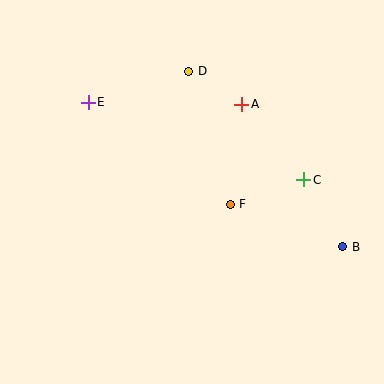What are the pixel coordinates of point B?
Point B is at (343, 247).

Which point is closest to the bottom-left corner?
Point F is closest to the bottom-left corner.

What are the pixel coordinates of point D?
Point D is at (189, 71).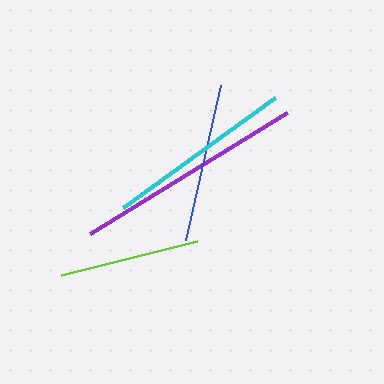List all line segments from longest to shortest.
From longest to shortest: purple, cyan, blue, lime.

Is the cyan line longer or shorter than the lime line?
The cyan line is longer than the lime line.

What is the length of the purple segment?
The purple segment is approximately 231 pixels long.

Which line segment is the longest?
The purple line is the longest at approximately 231 pixels.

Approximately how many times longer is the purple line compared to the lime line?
The purple line is approximately 1.7 times the length of the lime line.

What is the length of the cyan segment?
The cyan segment is approximately 187 pixels long.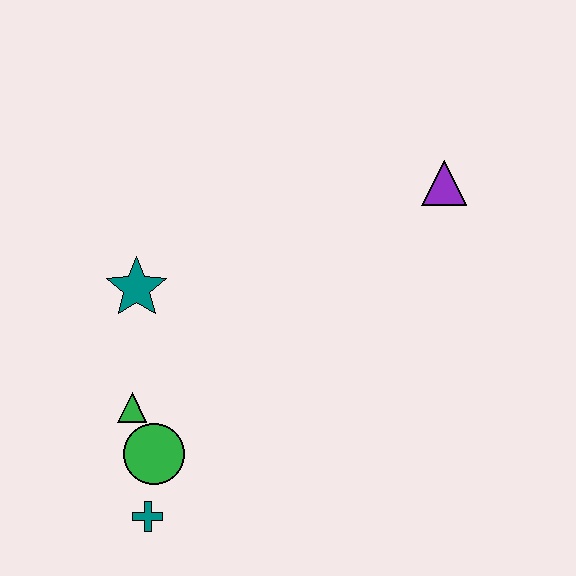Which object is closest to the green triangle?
The green circle is closest to the green triangle.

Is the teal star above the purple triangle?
No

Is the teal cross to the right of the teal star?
Yes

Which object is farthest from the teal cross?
The purple triangle is farthest from the teal cross.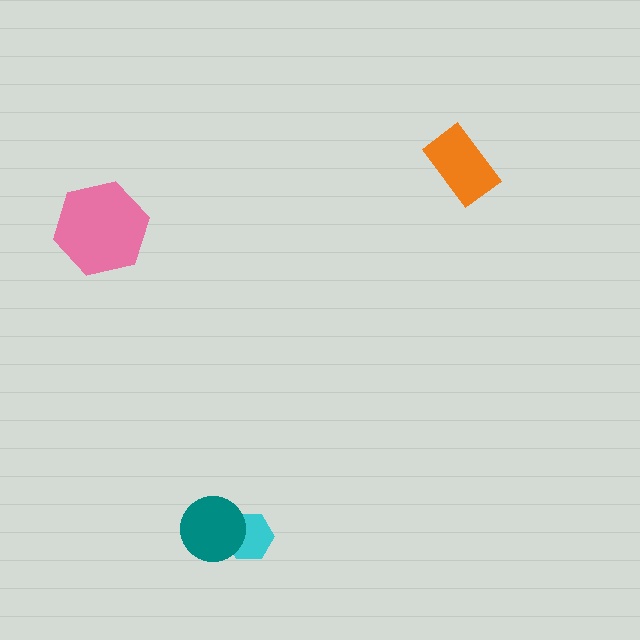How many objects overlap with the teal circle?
1 object overlaps with the teal circle.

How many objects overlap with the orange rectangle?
0 objects overlap with the orange rectangle.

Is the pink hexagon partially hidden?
No, no other shape covers it.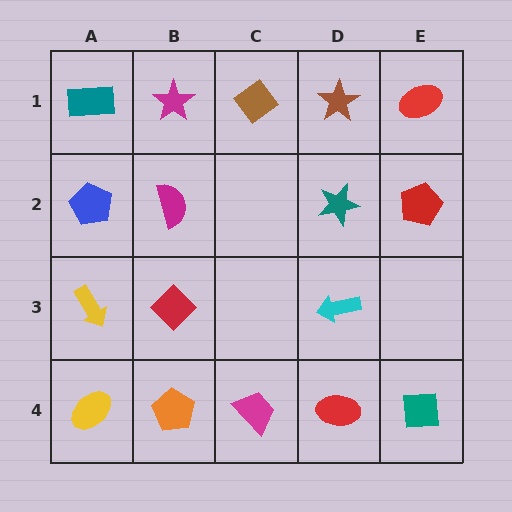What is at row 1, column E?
A red ellipse.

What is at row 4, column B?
An orange pentagon.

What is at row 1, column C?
A brown diamond.